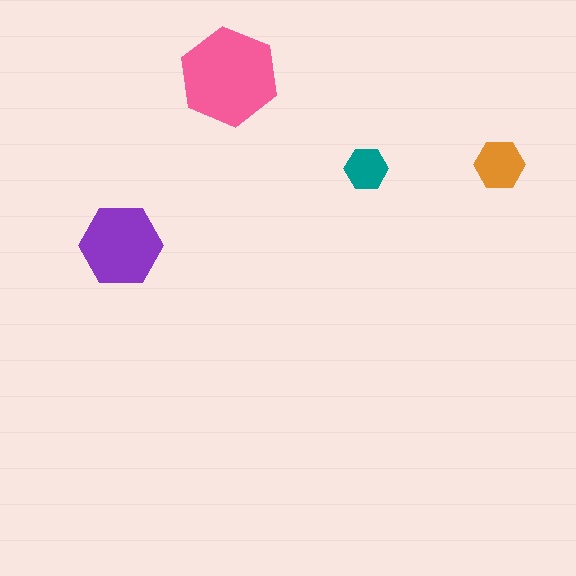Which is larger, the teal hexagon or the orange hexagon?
The orange one.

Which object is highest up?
The pink hexagon is topmost.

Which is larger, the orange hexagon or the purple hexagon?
The purple one.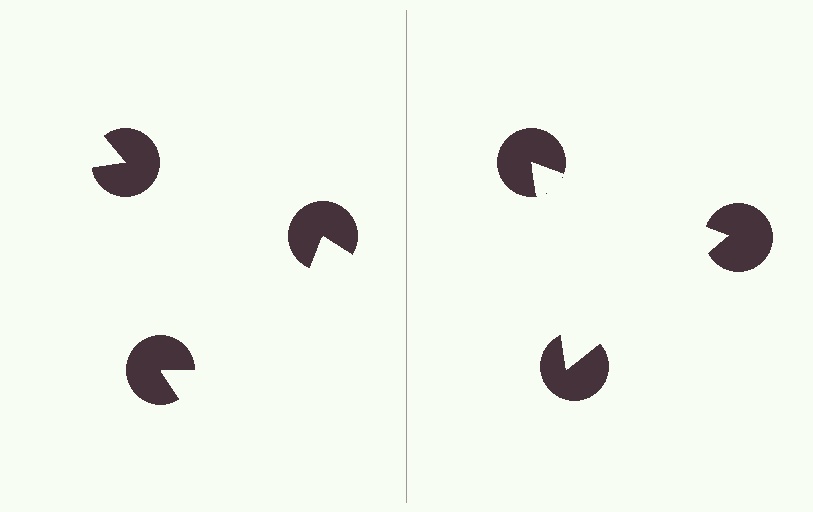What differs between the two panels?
The pac-man discs are positioned identically on both sides; only the wedge orientations differ. On the right they align to a triangle; on the left they are misaligned.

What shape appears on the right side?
An illusory triangle.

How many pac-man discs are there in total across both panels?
6 — 3 on each side.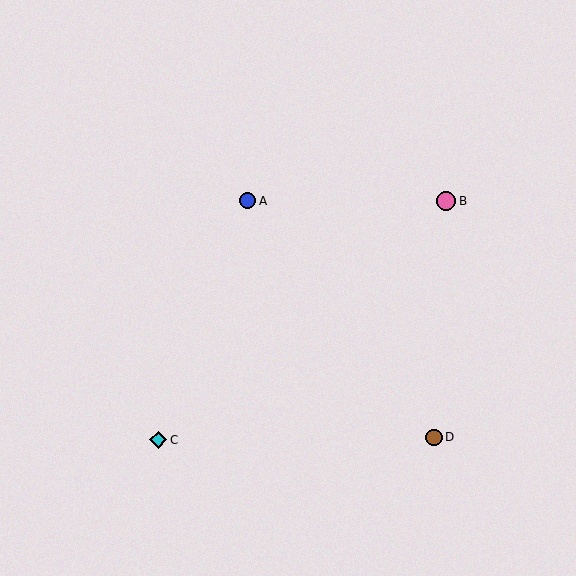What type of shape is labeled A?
Shape A is a blue circle.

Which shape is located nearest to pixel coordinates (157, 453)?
The cyan diamond (labeled C) at (158, 440) is nearest to that location.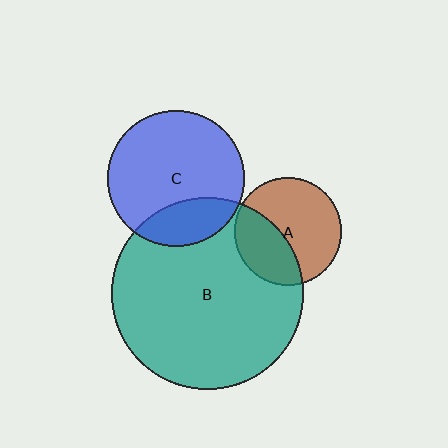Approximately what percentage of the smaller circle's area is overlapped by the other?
Approximately 40%.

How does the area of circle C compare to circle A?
Approximately 1.6 times.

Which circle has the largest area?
Circle B (teal).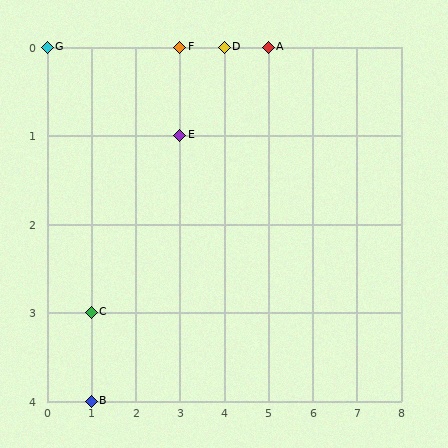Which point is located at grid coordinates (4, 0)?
Point D is at (4, 0).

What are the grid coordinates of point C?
Point C is at grid coordinates (1, 3).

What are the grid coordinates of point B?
Point B is at grid coordinates (1, 4).